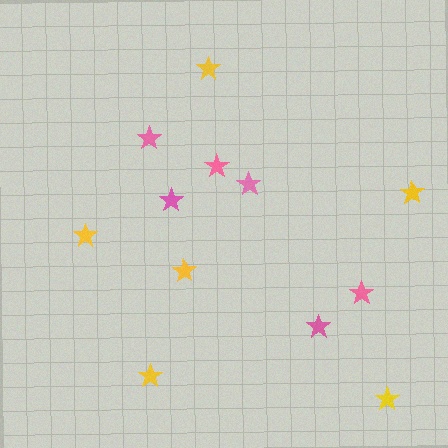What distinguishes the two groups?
There are 2 groups: one group of yellow stars (6) and one group of pink stars (6).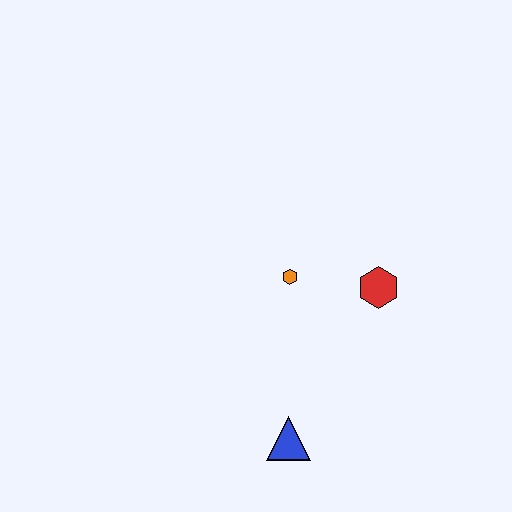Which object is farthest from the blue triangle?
The red hexagon is farthest from the blue triangle.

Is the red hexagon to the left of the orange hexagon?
No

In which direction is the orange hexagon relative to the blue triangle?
The orange hexagon is above the blue triangle.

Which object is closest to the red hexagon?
The orange hexagon is closest to the red hexagon.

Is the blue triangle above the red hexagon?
No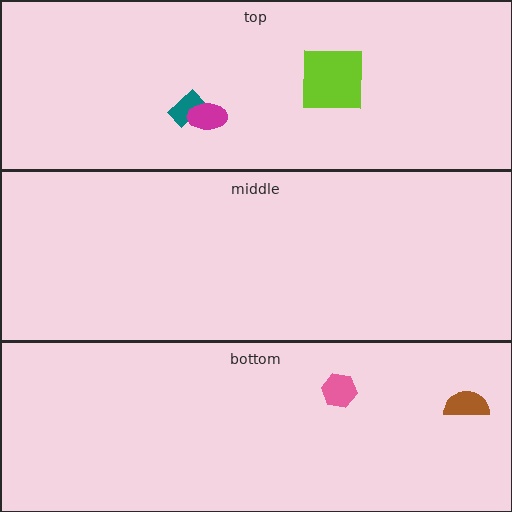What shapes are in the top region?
The lime square, the teal rectangle, the magenta ellipse.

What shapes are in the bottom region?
The pink hexagon, the brown semicircle.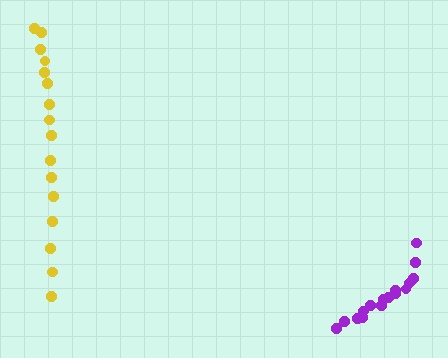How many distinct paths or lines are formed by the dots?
There are 2 distinct paths.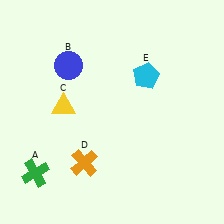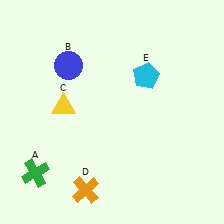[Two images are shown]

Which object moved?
The orange cross (D) moved down.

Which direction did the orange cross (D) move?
The orange cross (D) moved down.